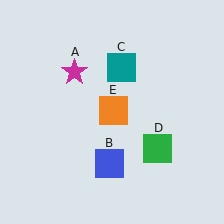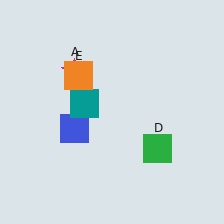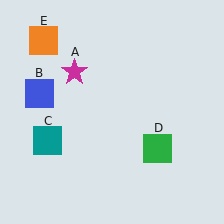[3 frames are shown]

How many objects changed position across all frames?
3 objects changed position: blue square (object B), teal square (object C), orange square (object E).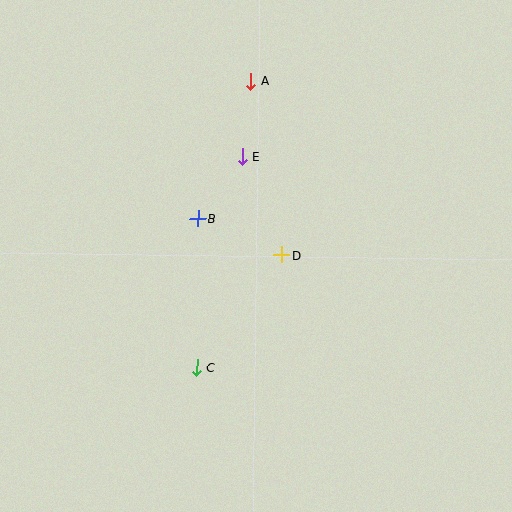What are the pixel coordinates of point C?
Point C is at (197, 368).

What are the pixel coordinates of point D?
Point D is at (282, 255).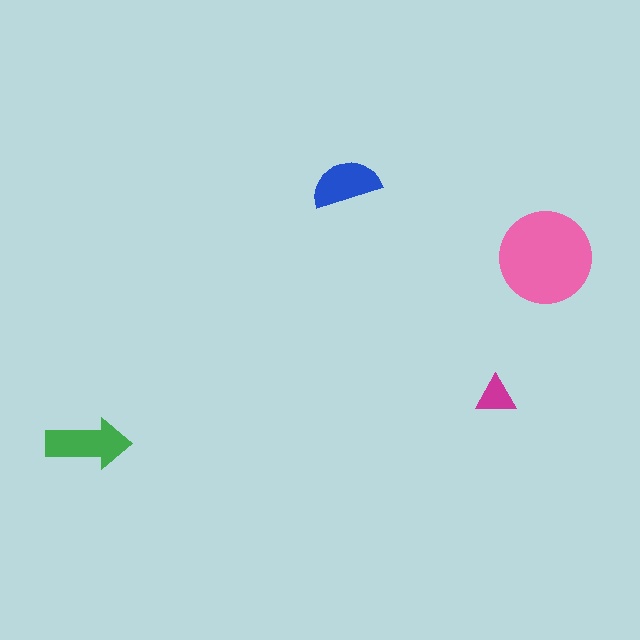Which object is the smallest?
The magenta triangle.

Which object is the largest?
The pink circle.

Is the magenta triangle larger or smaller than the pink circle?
Smaller.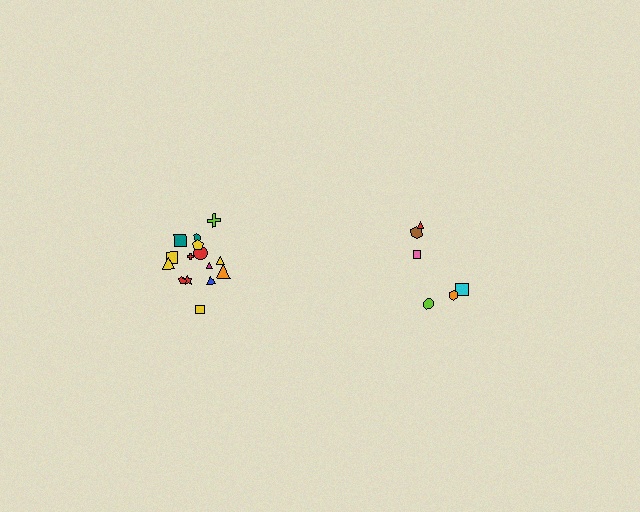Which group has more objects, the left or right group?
The left group.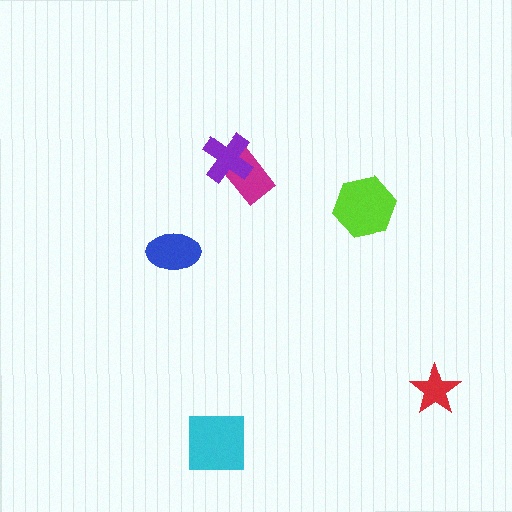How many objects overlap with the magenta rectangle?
1 object overlaps with the magenta rectangle.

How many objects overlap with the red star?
0 objects overlap with the red star.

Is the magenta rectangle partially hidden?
Yes, it is partially covered by another shape.